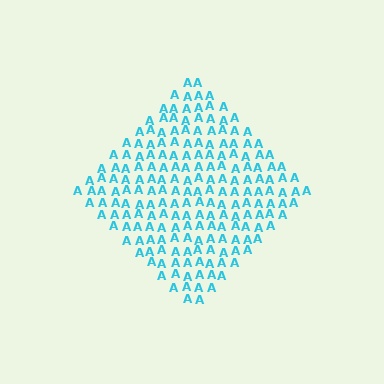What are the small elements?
The small elements are letter A's.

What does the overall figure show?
The overall figure shows a diamond.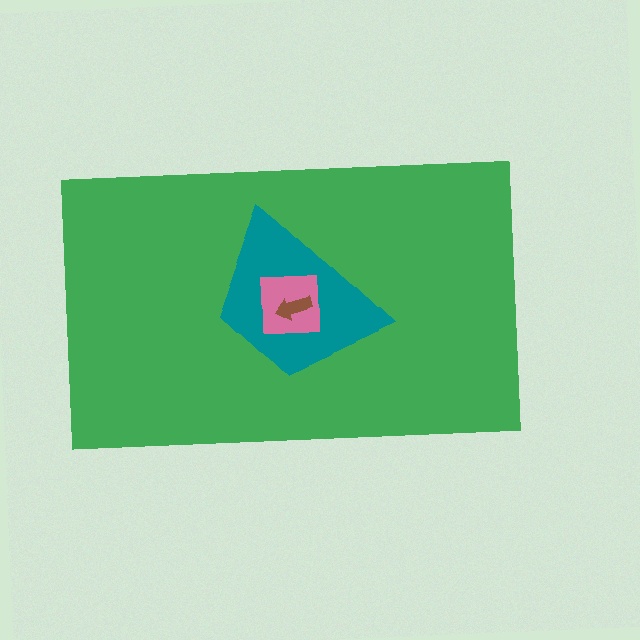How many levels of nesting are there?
4.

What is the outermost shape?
The green rectangle.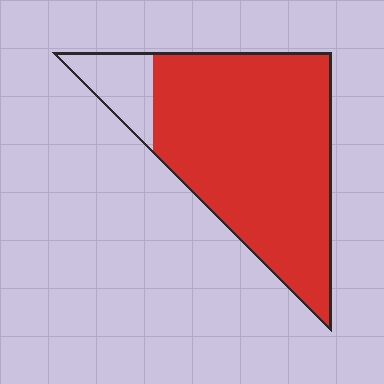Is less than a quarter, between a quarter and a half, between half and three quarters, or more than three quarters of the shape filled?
More than three quarters.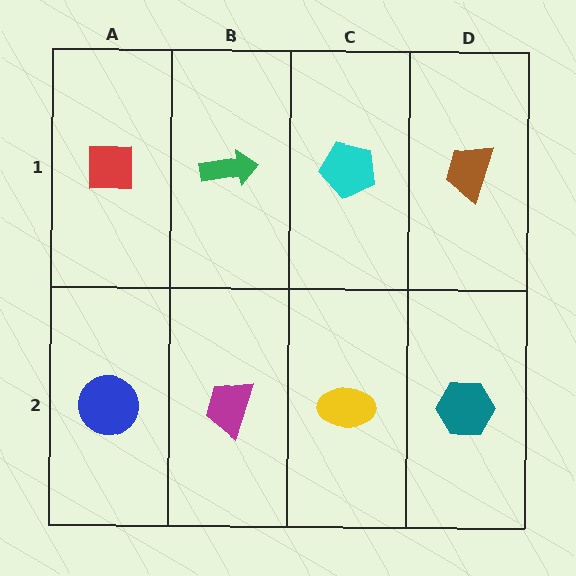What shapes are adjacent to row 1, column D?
A teal hexagon (row 2, column D), a cyan pentagon (row 1, column C).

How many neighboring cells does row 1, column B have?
3.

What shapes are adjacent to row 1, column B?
A magenta trapezoid (row 2, column B), a red square (row 1, column A), a cyan pentagon (row 1, column C).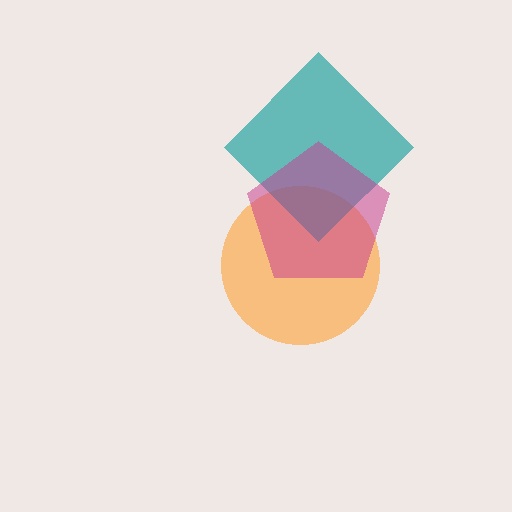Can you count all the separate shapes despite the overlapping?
Yes, there are 3 separate shapes.